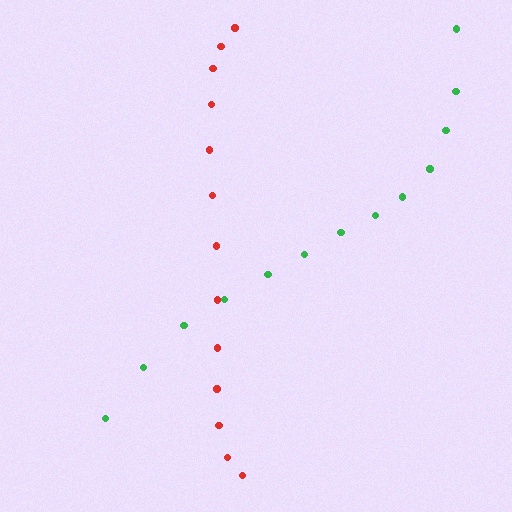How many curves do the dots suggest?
There are 2 distinct paths.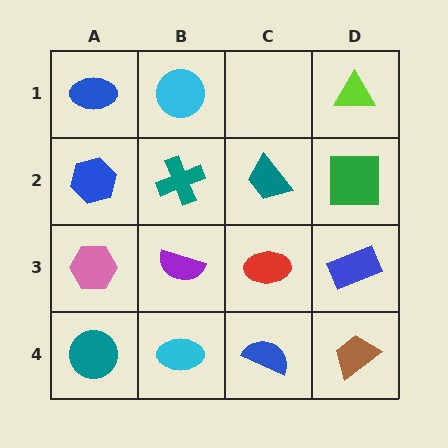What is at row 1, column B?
A cyan circle.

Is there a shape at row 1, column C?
No, that cell is empty.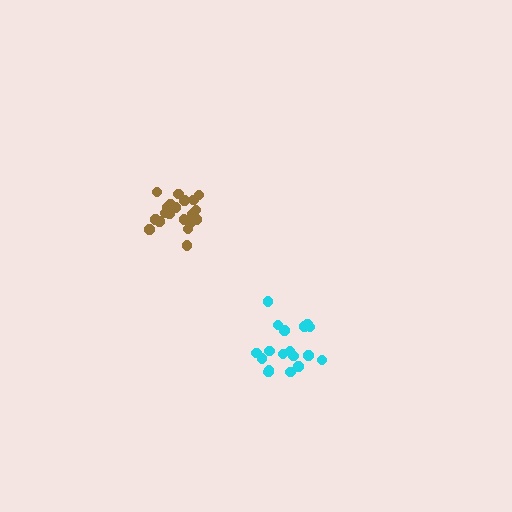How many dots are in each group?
Group 1: 20 dots, Group 2: 18 dots (38 total).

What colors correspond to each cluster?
The clusters are colored: brown, cyan.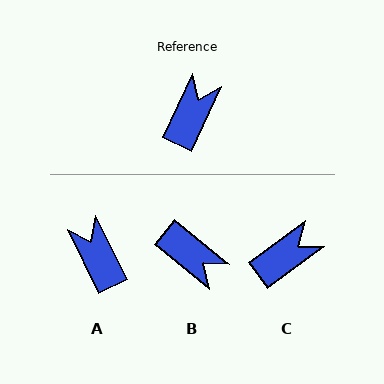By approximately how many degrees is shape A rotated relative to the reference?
Approximately 52 degrees counter-clockwise.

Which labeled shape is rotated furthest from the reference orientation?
B, about 104 degrees away.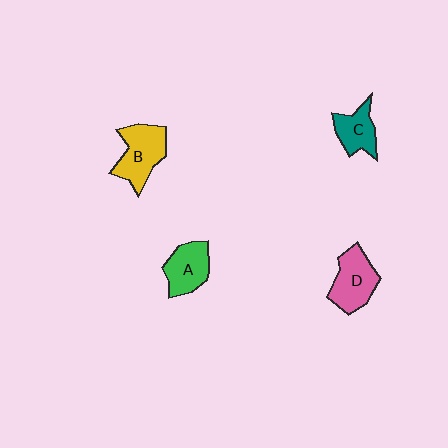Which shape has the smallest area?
Shape C (teal).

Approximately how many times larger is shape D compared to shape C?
Approximately 1.4 times.